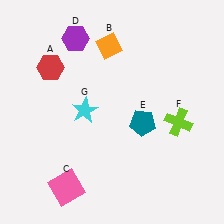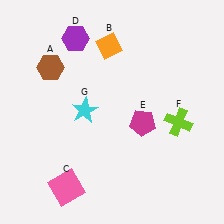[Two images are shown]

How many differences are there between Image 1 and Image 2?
There are 2 differences between the two images.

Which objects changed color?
A changed from red to brown. E changed from teal to magenta.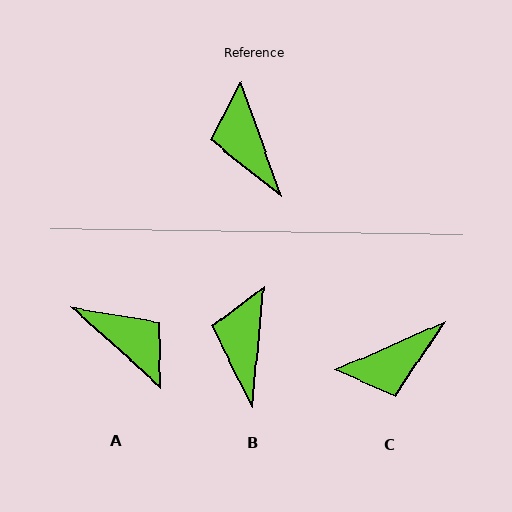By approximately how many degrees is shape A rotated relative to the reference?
Approximately 152 degrees clockwise.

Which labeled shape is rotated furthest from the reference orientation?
A, about 152 degrees away.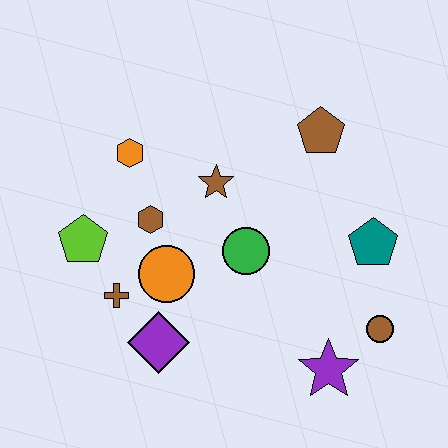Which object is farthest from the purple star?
The orange hexagon is farthest from the purple star.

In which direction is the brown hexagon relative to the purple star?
The brown hexagon is to the left of the purple star.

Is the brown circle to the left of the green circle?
No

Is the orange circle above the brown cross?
Yes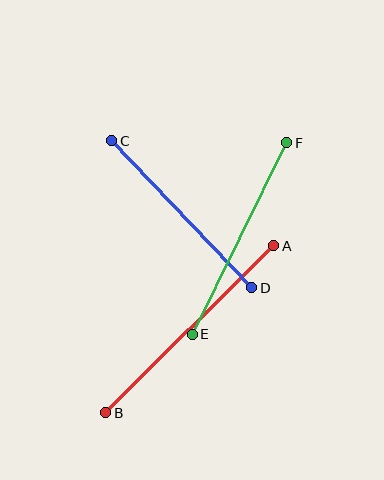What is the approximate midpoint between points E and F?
The midpoint is at approximately (240, 239) pixels.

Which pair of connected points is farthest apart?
Points A and B are farthest apart.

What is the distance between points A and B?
The distance is approximately 237 pixels.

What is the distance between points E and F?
The distance is approximately 213 pixels.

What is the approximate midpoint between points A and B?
The midpoint is at approximately (190, 329) pixels.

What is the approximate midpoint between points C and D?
The midpoint is at approximately (182, 214) pixels.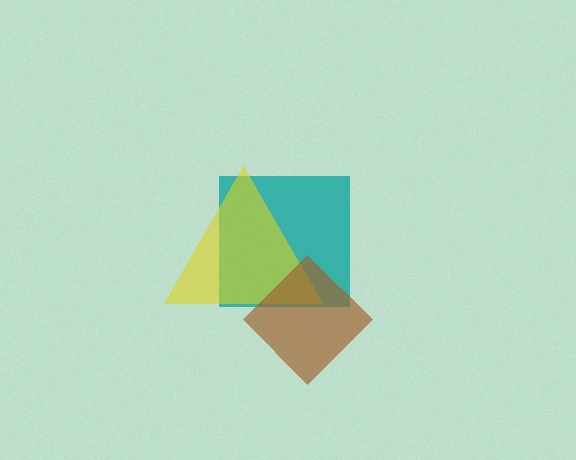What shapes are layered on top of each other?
The layered shapes are: a teal square, a yellow triangle, a brown diamond.